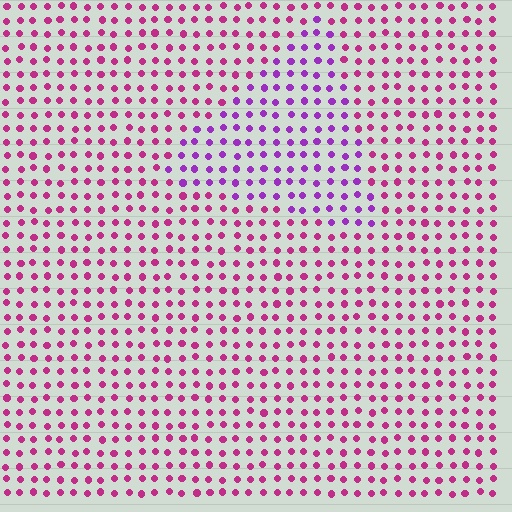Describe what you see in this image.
The image is filled with small magenta elements in a uniform arrangement. A triangle-shaped region is visible where the elements are tinted to a slightly different hue, forming a subtle color boundary.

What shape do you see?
I see a triangle.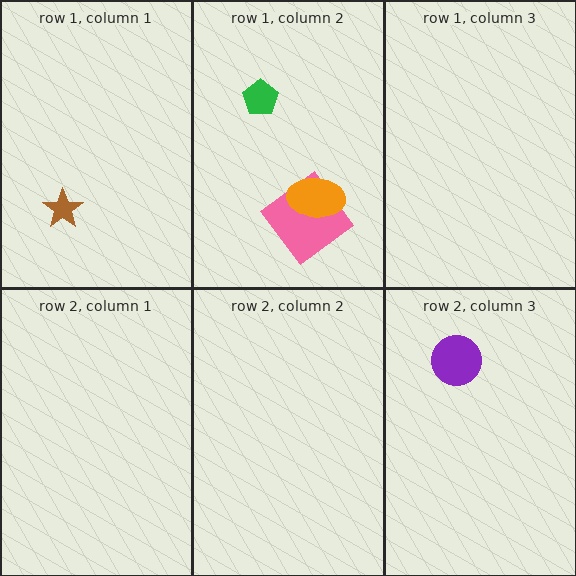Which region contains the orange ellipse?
The row 1, column 2 region.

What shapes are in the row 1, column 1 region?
The brown star.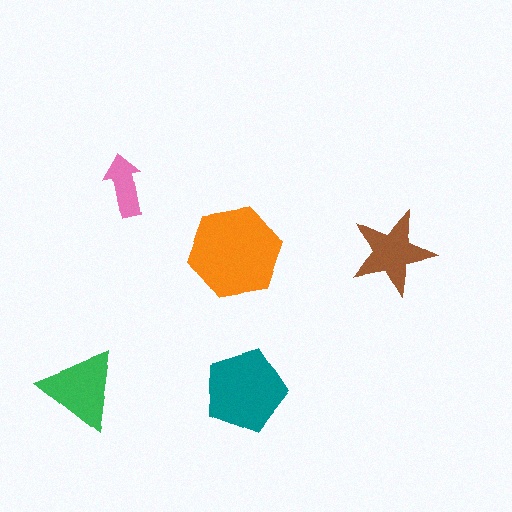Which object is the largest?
The orange hexagon.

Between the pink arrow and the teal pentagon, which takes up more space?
The teal pentagon.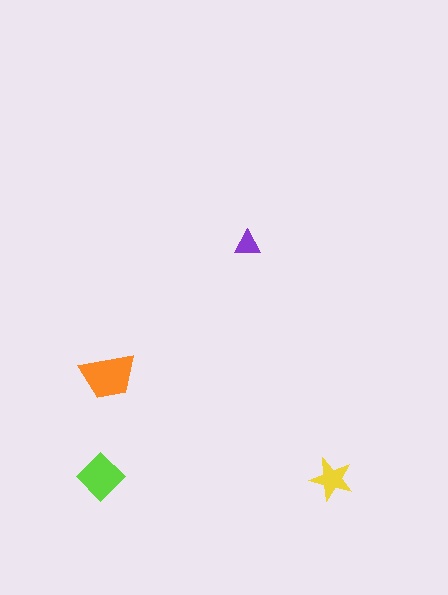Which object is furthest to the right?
The yellow star is rightmost.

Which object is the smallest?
The purple triangle.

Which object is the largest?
The orange trapezoid.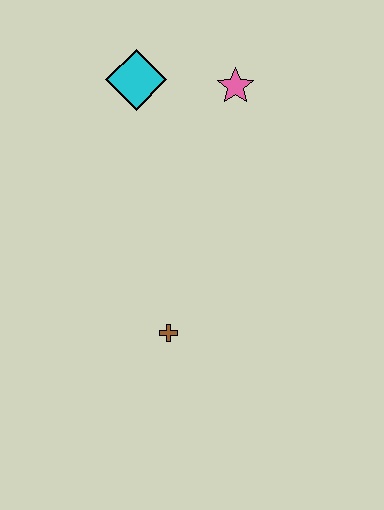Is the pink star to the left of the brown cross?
No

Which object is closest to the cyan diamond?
The pink star is closest to the cyan diamond.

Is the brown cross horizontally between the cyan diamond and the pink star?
Yes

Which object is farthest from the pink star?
The brown cross is farthest from the pink star.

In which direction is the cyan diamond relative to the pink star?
The cyan diamond is to the left of the pink star.